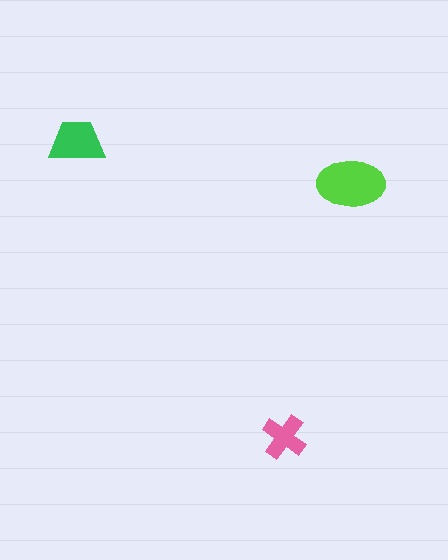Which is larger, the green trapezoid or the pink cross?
The green trapezoid.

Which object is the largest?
The lime ellipse.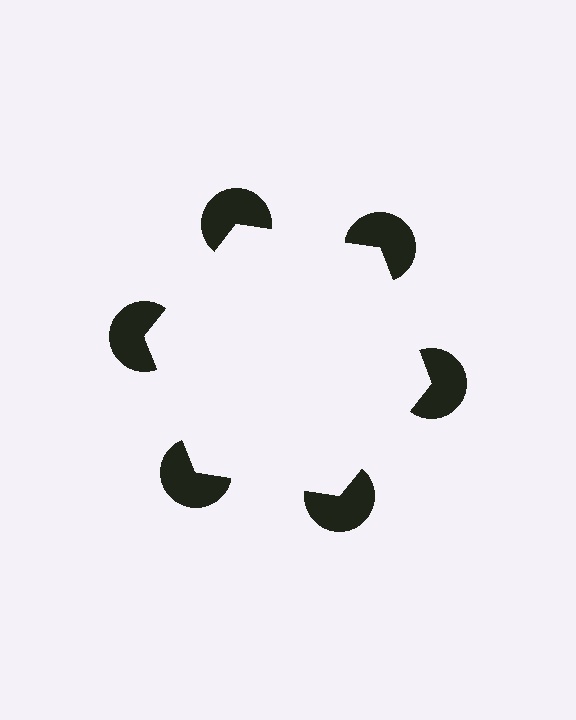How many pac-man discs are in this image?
There are 6 — one at each vertex of the illusory hexagon.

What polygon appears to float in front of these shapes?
An illusory hexagon — its edges are inferred from the aligned wedge cuts in the pac-man discs, not physically drawn.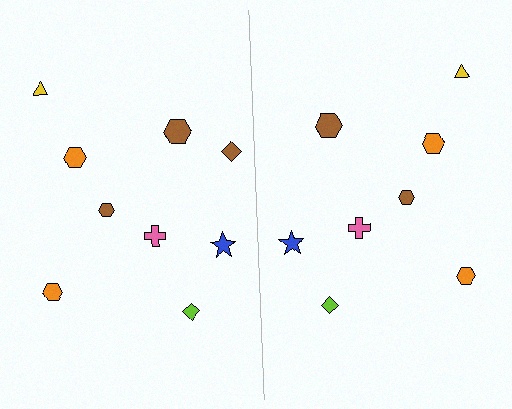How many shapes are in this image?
There are 17 shapes in this image.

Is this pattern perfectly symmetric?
No, the pattern is not perfectly symmetric. A brown diamond is missing from the right side.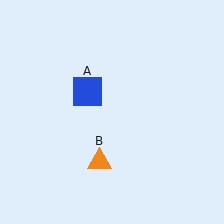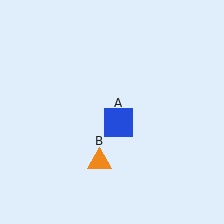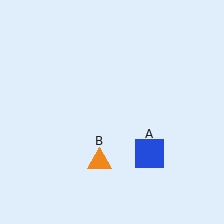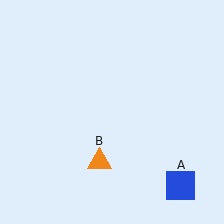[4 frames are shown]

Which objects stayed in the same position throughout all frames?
Orange triangle (object B) remained stationary.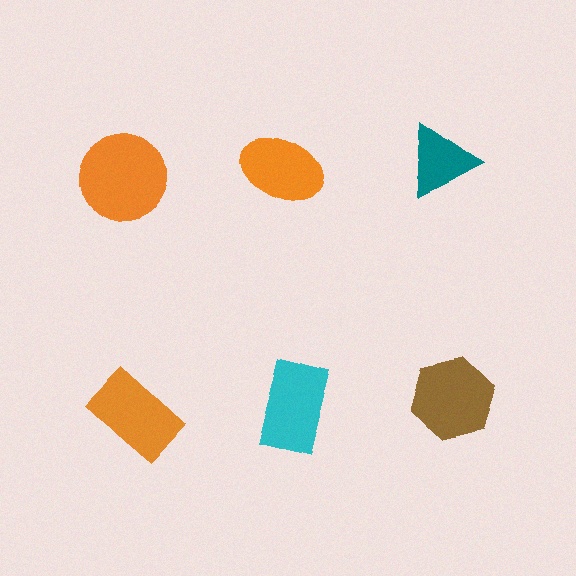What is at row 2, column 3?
A brown hexagon.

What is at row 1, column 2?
An orange ellipse.